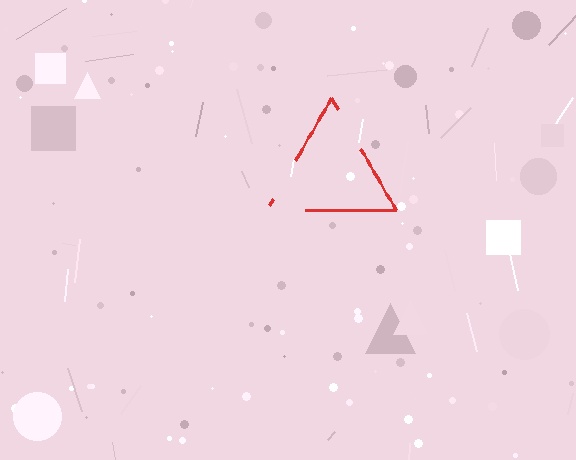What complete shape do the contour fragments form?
The contour fragments form a triangle.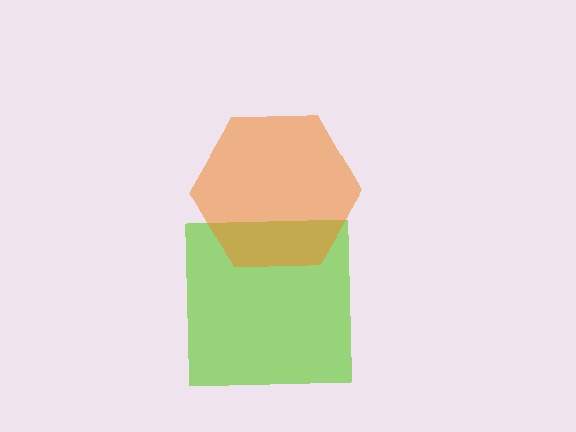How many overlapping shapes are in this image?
There are 2 overlapping shapes in the image.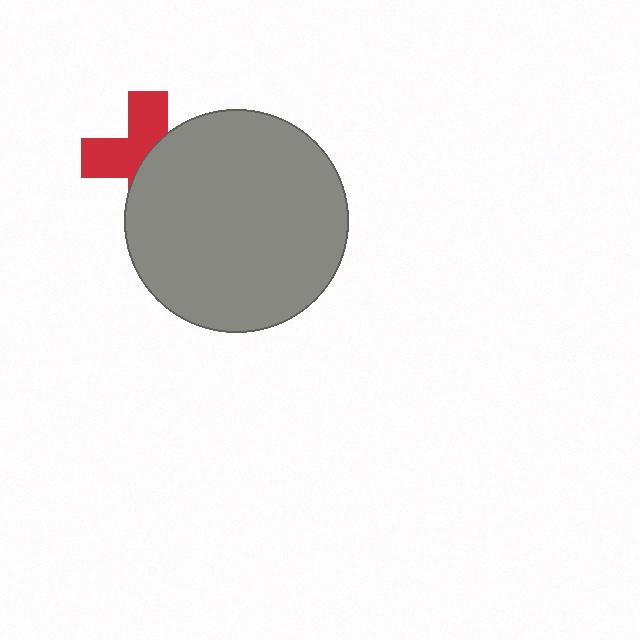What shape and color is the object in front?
The object in front is a gray circle.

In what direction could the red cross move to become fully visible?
The red cross could move left. That would shift it out from behind the gray circle entirely.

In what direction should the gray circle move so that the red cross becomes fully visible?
The gray circle should move right. That is the shortest direction to clear the overlap and leave the red cross fully visible.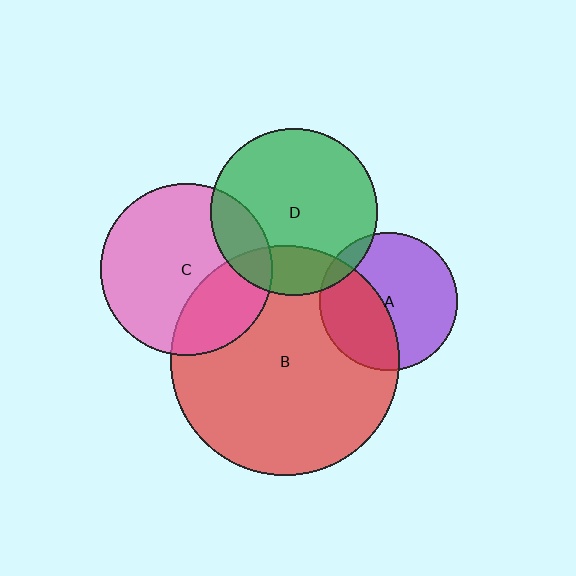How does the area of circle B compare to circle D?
Approximately 1.9 times.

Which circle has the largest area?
Circle B (red).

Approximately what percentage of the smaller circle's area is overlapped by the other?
Approximately 20%.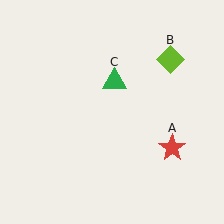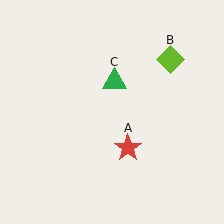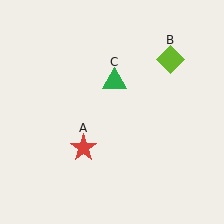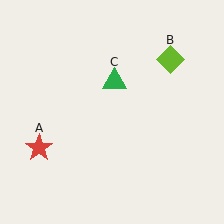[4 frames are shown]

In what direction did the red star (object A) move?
The red star (object A) moved left.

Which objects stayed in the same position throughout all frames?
Lime diamond (object B) and green triangle (object C) remained stationary.